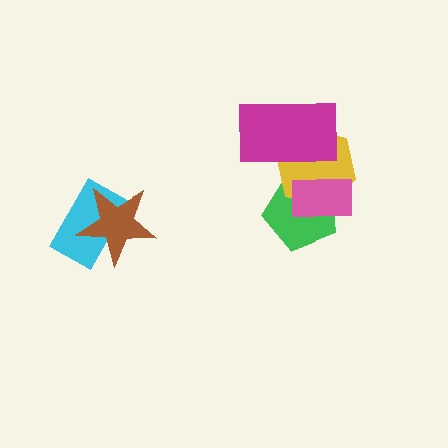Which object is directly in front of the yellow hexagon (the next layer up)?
The pink rectangle is directly in front of the yellow hexagon.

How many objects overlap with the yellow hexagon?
3 objects overlap with the yellow hexagon.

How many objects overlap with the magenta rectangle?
1 object overlaps with the magenta rectangle.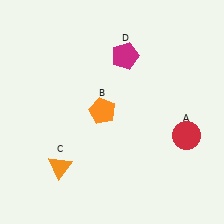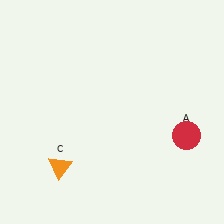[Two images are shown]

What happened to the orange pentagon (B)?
The orange pentagon (B) was removed in Image 2. It was in the top-left area of Image 1.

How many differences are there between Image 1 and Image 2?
There are 2 differences between the two images.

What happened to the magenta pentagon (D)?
The magenta pentagon (D) was removed in Image 2. It was in the top-right area of Image 1.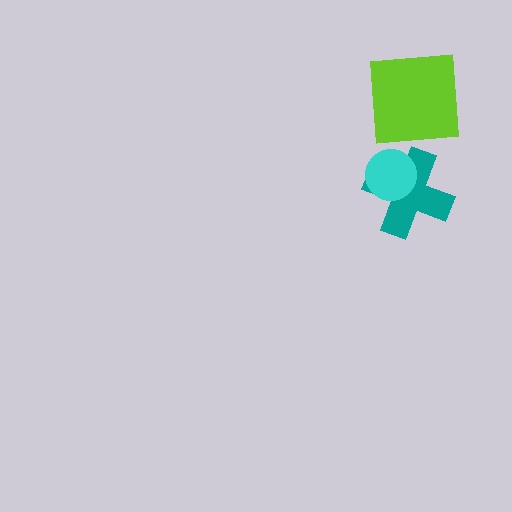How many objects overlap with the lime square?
0 objects overlap with the lime square.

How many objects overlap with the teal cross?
1 object overlaps with the teal cross.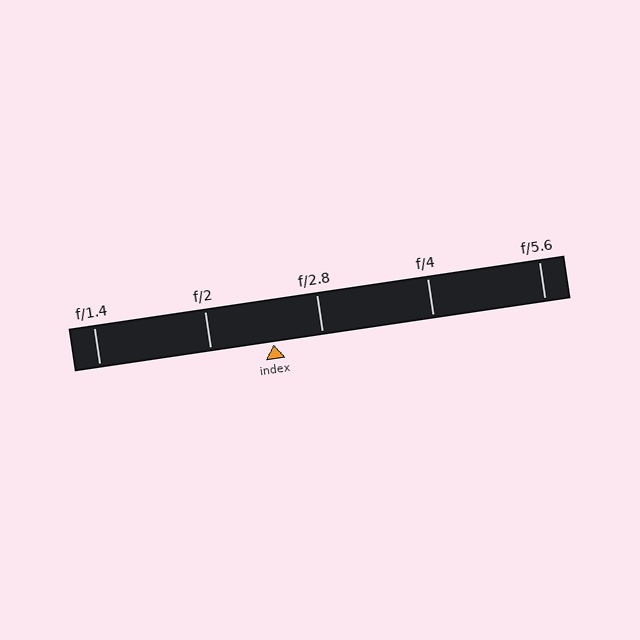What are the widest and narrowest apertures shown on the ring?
The widest aperture shown is f/1.4 and the narrowest is f/5.6.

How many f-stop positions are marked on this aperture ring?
There are 5 f-stop positions marked.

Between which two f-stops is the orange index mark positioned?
The index mark is between f/2 and f/2.8.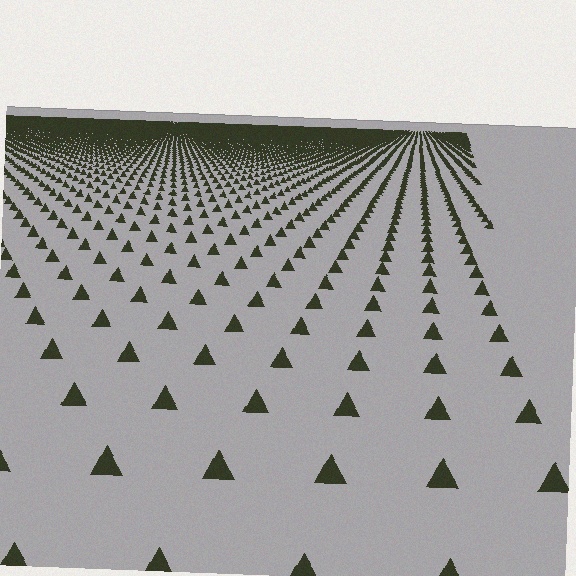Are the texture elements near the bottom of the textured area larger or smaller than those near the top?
Larger. Near the bottom, elements are closer to the viewer and appear at a bigger on-screen size.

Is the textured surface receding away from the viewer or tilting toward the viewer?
The surface is receding away from the viewer. Texture elements get smaller and denser toward the top.